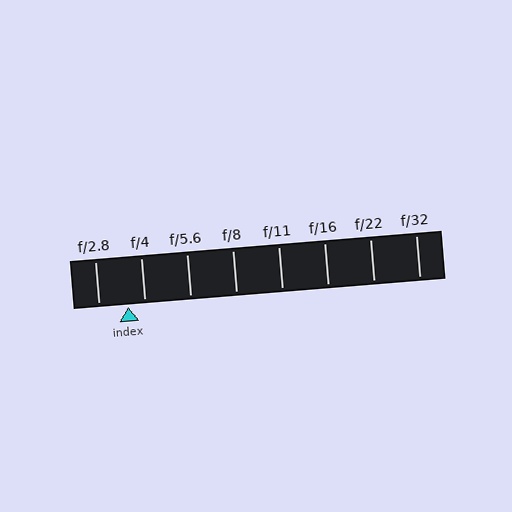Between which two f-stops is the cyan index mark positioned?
The index mark is between f/2.8 and f/4.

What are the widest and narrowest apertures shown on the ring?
The widest aperture shown is f/2.8 and the narrowest is f/32.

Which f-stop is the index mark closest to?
The index mark is closest to f/4.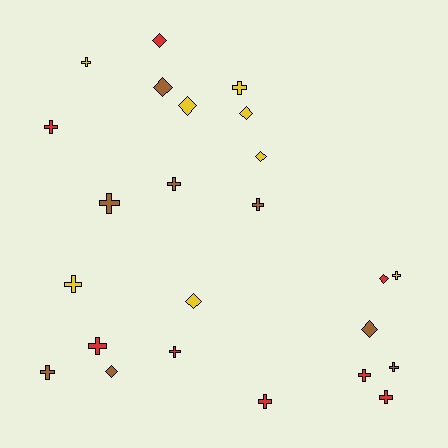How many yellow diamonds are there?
There are 4 yellow diamonds.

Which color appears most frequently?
Red, with 8 objects.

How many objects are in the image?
There are 24 objects.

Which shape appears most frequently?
Cross, with 15 objects.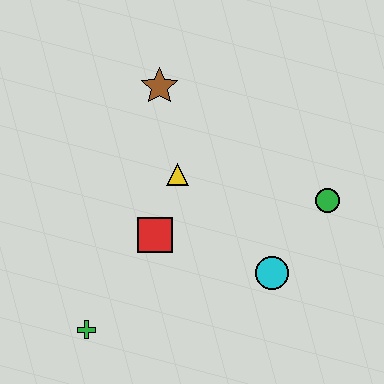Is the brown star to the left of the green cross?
No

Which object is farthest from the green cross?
The green circle is farthest from the green cross.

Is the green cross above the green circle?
No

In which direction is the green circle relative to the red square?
The green circle is to the right of the red square.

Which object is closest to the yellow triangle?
The red square is closest to the yellow triangle.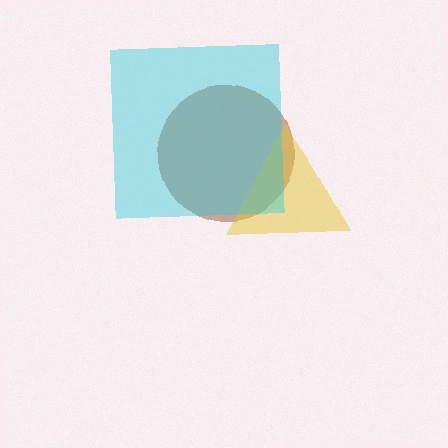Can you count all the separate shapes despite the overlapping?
Yes, there are 3 separate shapes.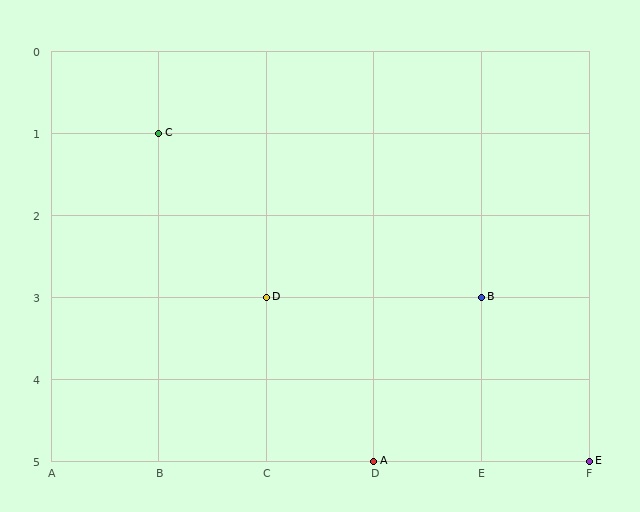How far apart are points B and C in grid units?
Points B and C are 3 columns and 2 rows apart (about 3.6 grid units diagonally).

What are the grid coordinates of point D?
Point D is at grid coordinates (C, 3).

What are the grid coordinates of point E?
Point E is at grid coordinates (F, 5).